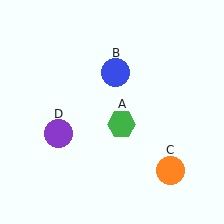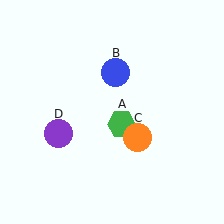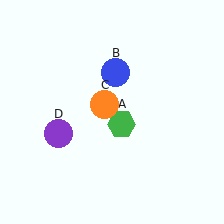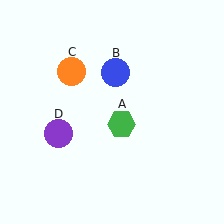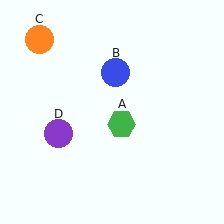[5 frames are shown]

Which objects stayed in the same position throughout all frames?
Green hexagon (object A) and blue circle (object B) and purple circle (object D) remained stationary.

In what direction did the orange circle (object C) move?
The orange circle (object C) moved up and to the left.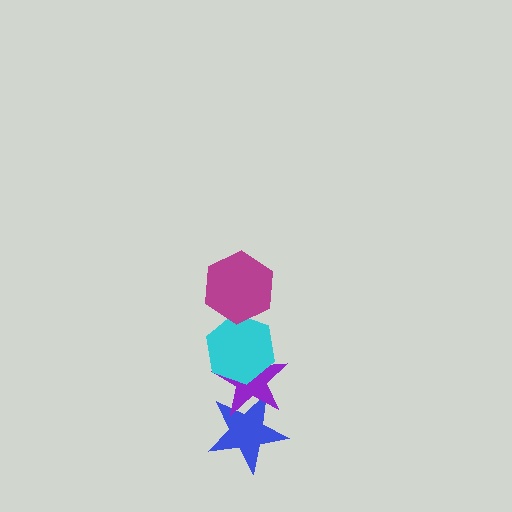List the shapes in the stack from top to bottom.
From top to bottom: the magenta hexagon, the cyan hexagon, the purple star, the blue star.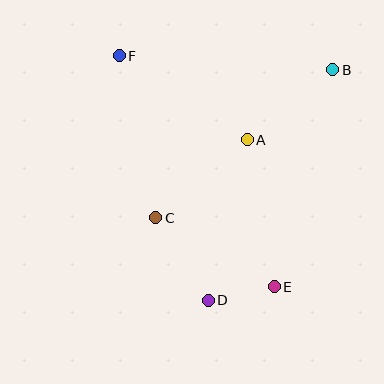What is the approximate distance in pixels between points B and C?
The distance between B and C is approximately 231 pixels.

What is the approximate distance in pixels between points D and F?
The distance between D and F is approximately 260 pixels.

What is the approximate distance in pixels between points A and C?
The distance between A and C is approximately 121 pixels.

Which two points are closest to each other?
Points D and E are closest to each other.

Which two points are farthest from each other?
Points E and F are farthest from each other.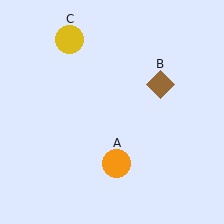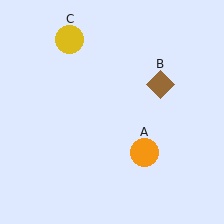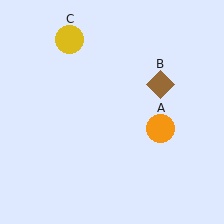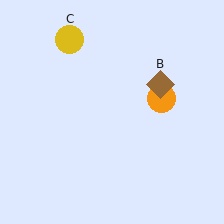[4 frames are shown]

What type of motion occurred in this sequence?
The orange circle (object A) rotated counterclockwise around the center of the scene.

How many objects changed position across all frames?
1 object changed position: orange circle (object A).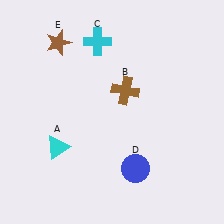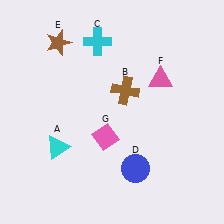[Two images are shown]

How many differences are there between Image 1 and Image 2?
There are 2 differences between the two images.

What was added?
A pink triangle (F), a pink diamond (G) were added in Image 2.